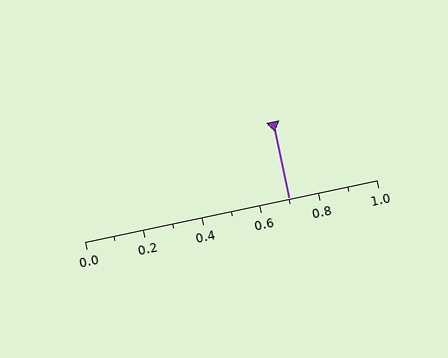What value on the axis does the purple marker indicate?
The marker indicates approximately 0.7.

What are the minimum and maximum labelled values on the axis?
The axis runs from 0.0 to 1.0.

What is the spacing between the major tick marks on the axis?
The major ticks are spaced 0.2 apart.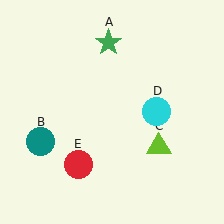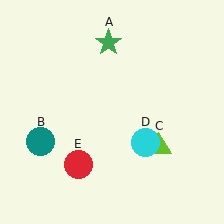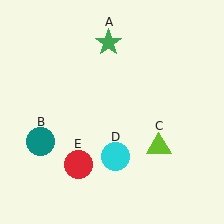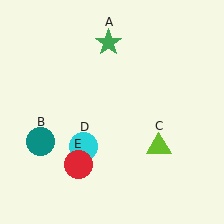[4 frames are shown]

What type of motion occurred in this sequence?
The cyan circle (object D) rotated clockwise around the center of the scene.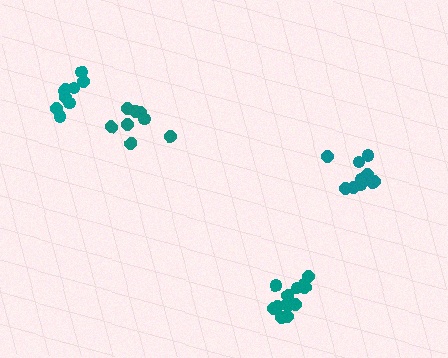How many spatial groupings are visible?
There are 4 spatial groupings.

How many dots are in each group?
Group 1: 8 dots, Group 2: 13 dots, Group 3: 9 dots, Group 4: 12 dots (42 total).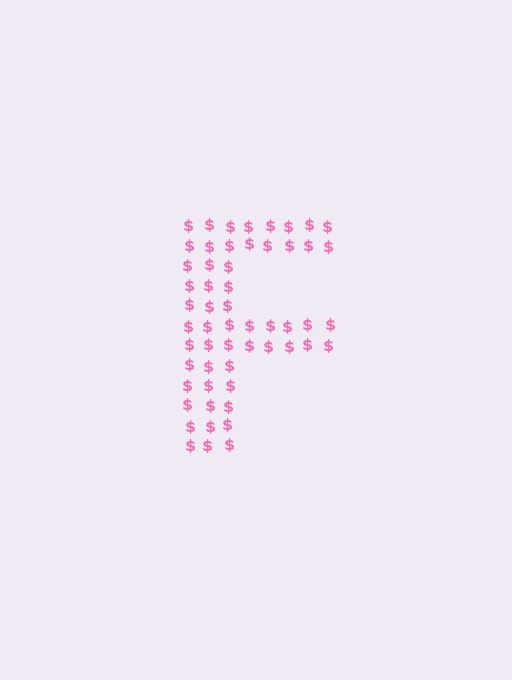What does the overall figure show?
The overall figure shows the letter F.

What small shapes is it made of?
It is made of small dollar signs.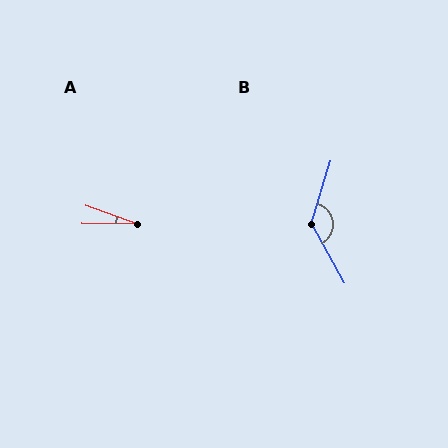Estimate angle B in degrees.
Approximately 134 degrees.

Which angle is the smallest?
A, at approximately 20 degrees.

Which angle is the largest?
B, at approximately 134 degrees.